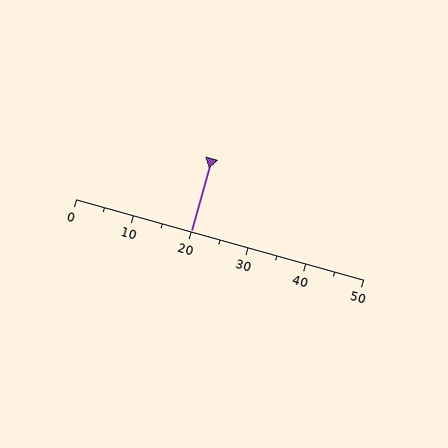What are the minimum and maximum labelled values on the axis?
The axis runs from 0 to 50.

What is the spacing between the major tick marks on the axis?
The major ticks are spaced 10 apart.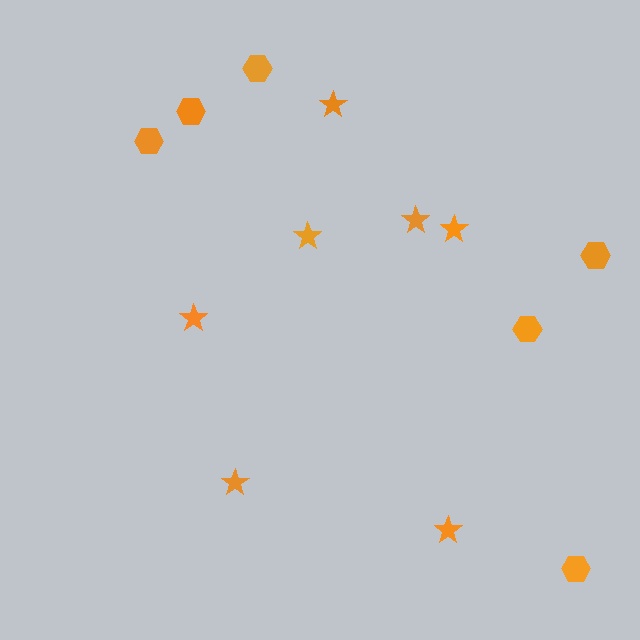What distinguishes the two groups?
There are 2 groups: one group of stars (7) and one group of hexagons (6).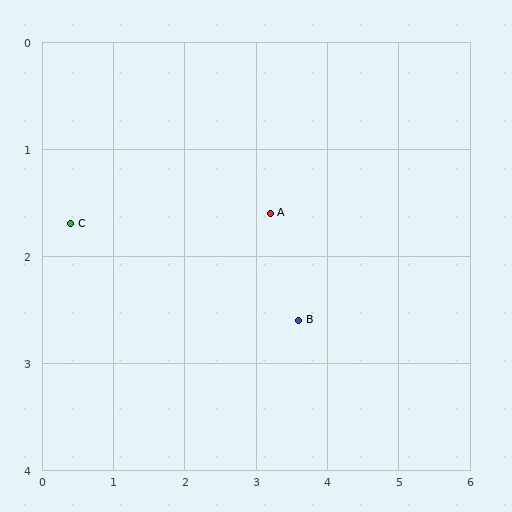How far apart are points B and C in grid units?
Points B and C are about 3.3 grid units apart.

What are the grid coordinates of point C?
Point C is at approximately (0.4, 1.7).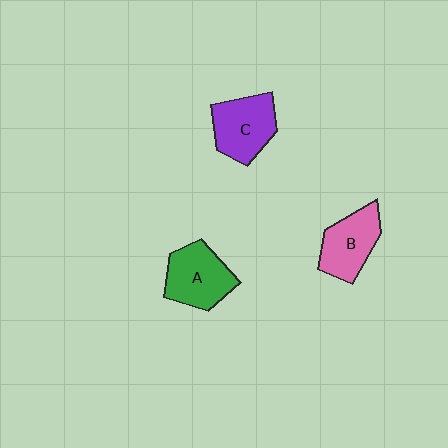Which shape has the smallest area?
Shape B (pink).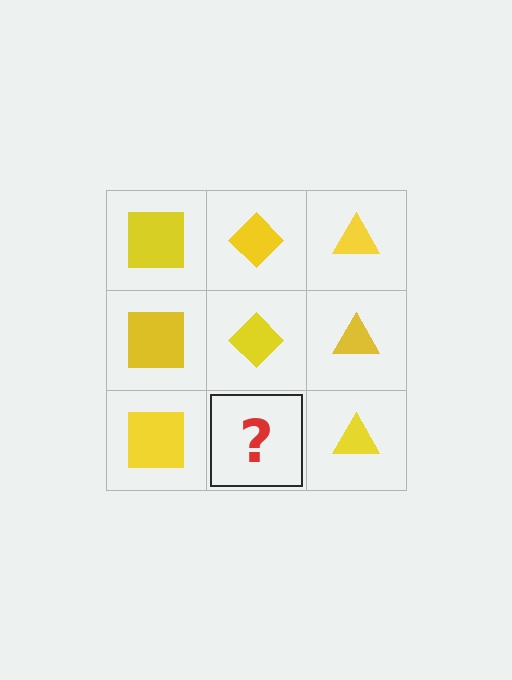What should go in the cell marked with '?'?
The missing cell should contain a yellow diamond.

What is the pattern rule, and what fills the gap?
The rule is that each column has a consistent shape. The gap should be filled with a yellow diamond.